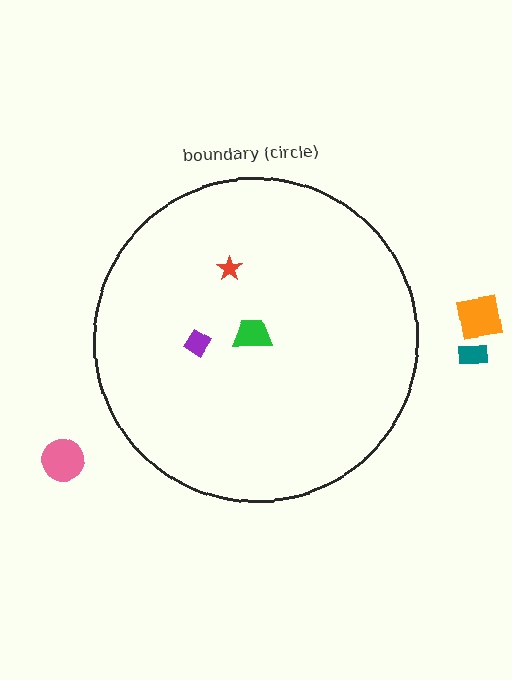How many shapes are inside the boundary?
3 inside, 3 outside.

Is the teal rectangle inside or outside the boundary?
Outside.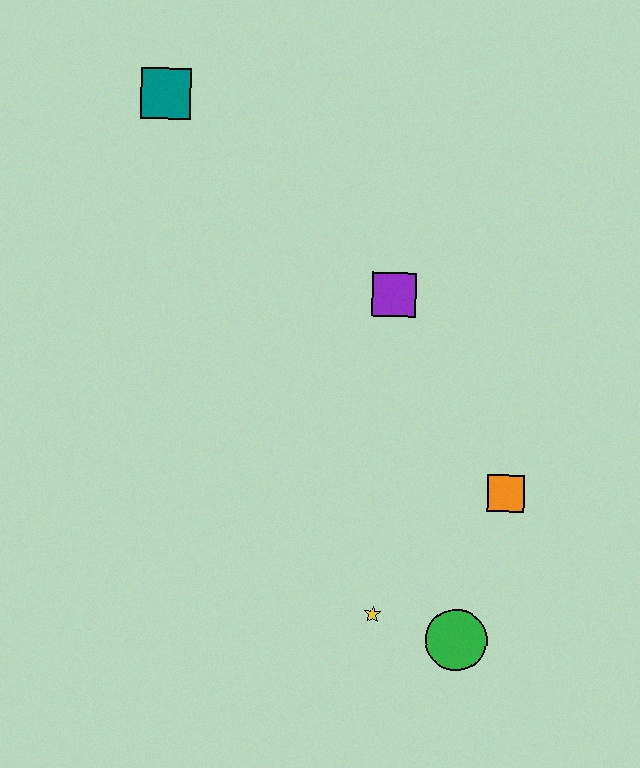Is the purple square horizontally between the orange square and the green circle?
No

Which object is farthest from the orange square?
The teal square is farthest from the orange square.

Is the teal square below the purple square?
No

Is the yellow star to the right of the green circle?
No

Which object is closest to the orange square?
The green circle is closest to the orange square.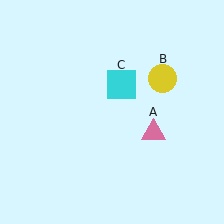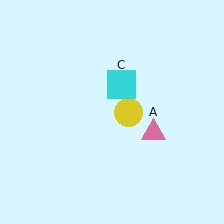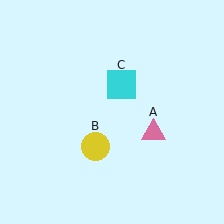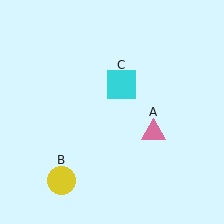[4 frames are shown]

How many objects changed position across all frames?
1 object changed position: yellow circle (object B).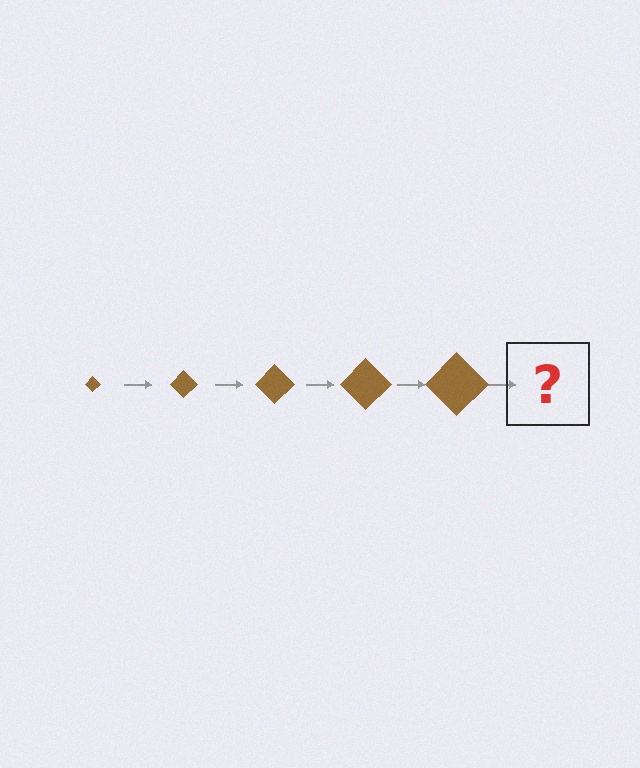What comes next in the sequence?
The next element should be a brown diamond, larger than the previous one.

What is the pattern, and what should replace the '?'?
The pattern is that the diamond gets progressively larger each step. The '?' should be a brown diamond, larger than the previous one.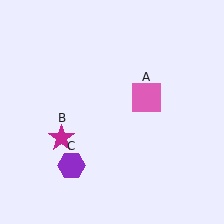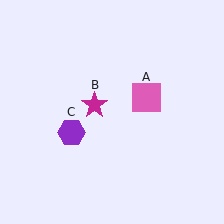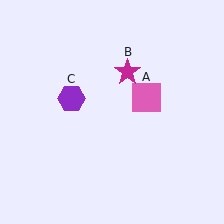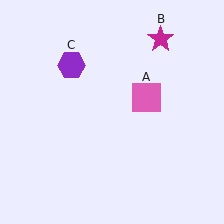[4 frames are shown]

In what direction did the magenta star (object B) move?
The magenta star (object B) moved up and to the right.